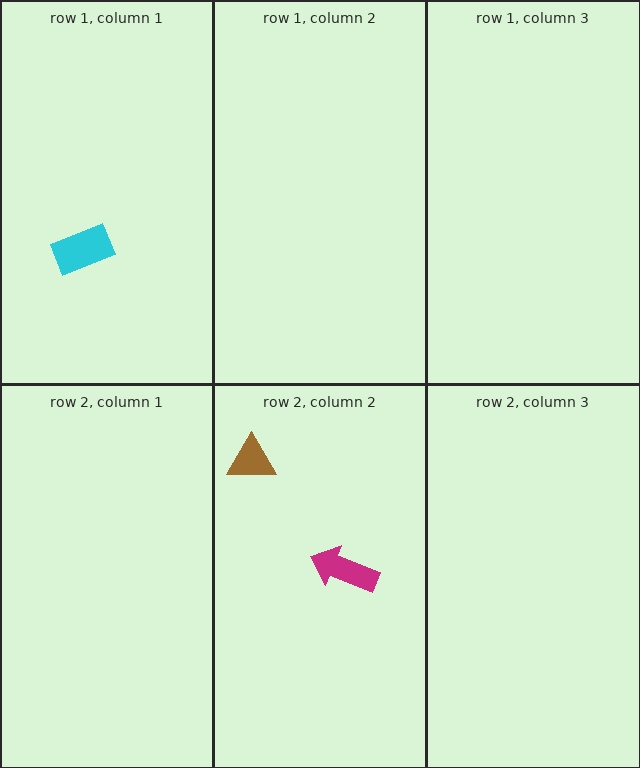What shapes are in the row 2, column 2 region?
The brown triangle, the magenta arrow.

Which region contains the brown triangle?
The row 2, column 2 region.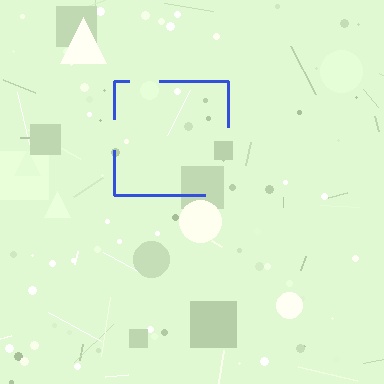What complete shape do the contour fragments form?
The contour fragments form a square.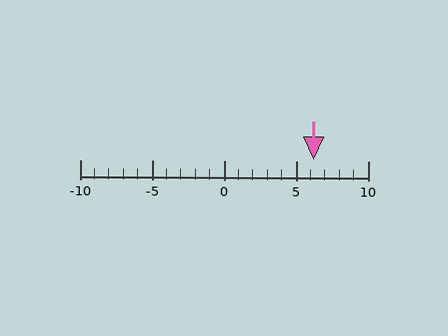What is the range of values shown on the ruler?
The ruler shows values from -10 to 10.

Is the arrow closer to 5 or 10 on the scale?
The arrow is closer to 5.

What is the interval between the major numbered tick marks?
The major tick marks are spaced 5 units apart.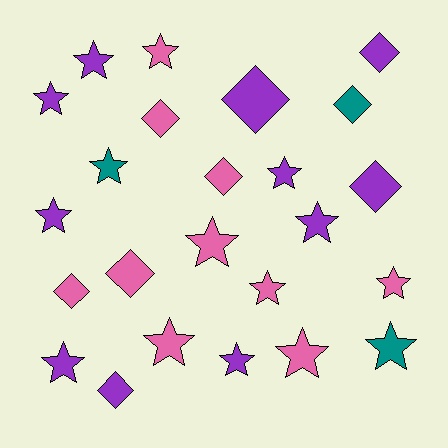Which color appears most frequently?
Purple, with 11 objects.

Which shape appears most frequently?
Star, with 15 objects.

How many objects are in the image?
There are 24 objects.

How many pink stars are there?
There are 6 pink stars.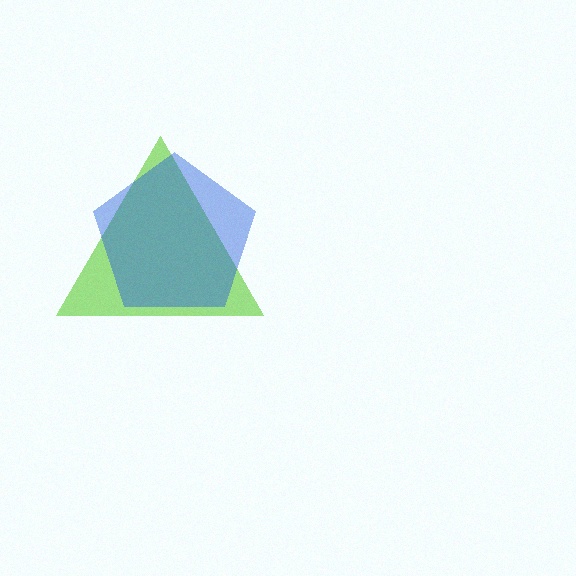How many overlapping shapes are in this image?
There are 2 overlapping shapes in the image.